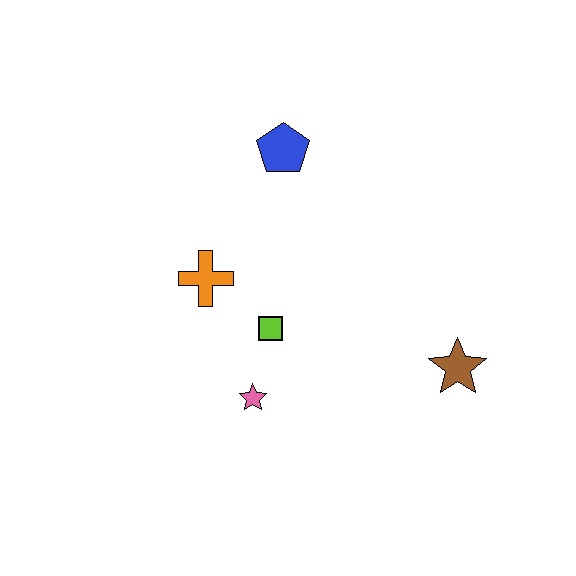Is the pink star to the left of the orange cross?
No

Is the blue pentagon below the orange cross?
No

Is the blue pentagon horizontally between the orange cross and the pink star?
No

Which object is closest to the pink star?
The lime square is closest to the pink star.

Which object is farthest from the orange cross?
The brown star is farthest from the orange cross.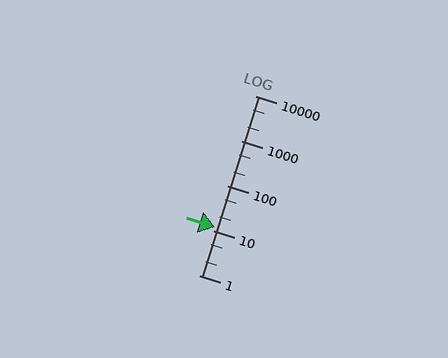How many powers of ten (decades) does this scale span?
The scale spans 4 decades, from 1 to 10000.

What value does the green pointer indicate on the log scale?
The pointer indicates approximately 12.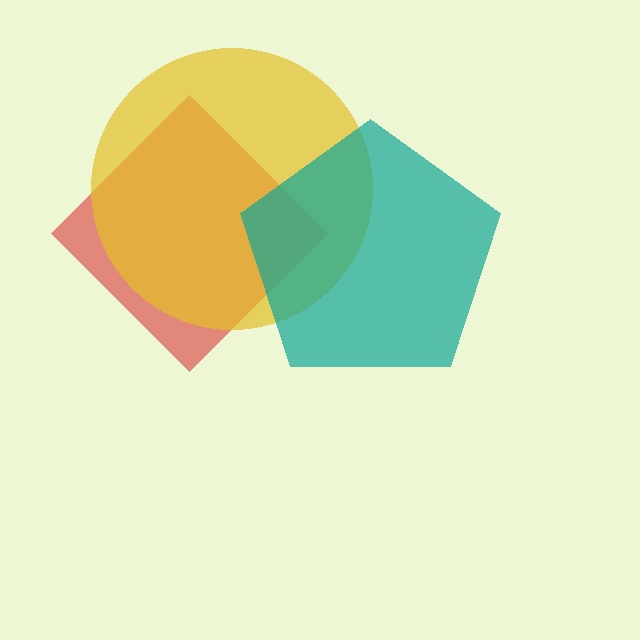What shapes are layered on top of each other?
The layered shapes are: a red diamond, a yellow circle, a teal pentagon.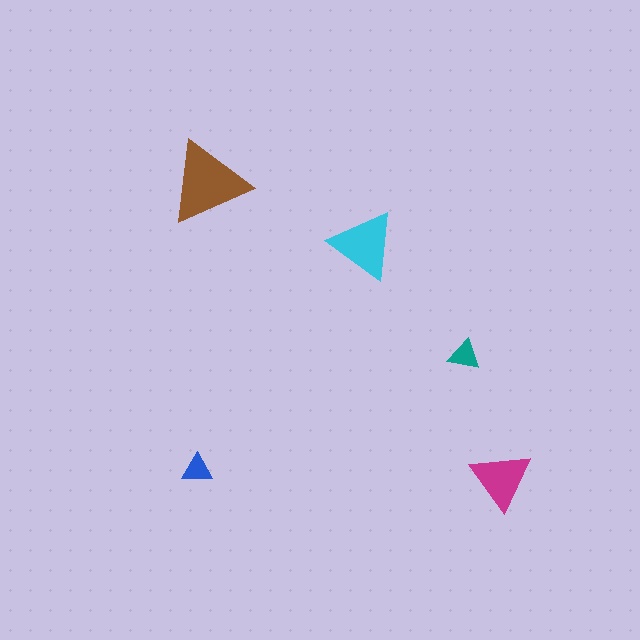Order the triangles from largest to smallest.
the brown one, the cyan one, the magenta one, the teal one, the blue one.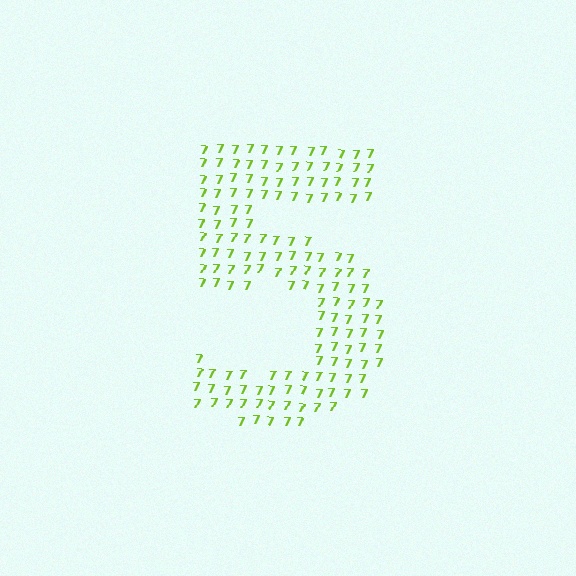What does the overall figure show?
The overall figure shows the digit 5.